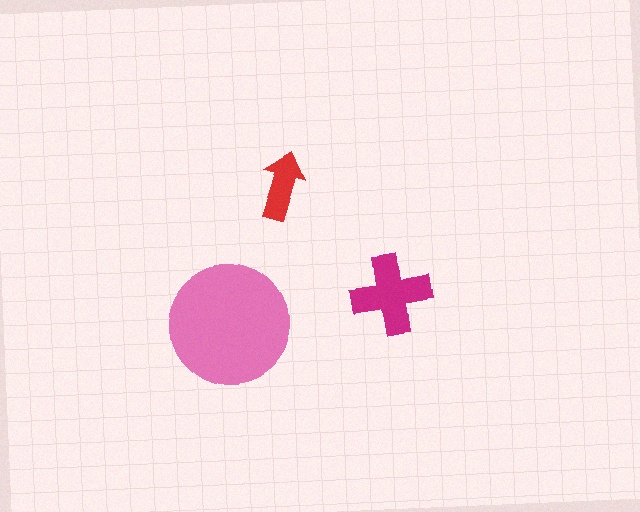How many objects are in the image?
There are 3 objects in the image.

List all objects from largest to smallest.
The pink circle, the magenta cross, the red arrow.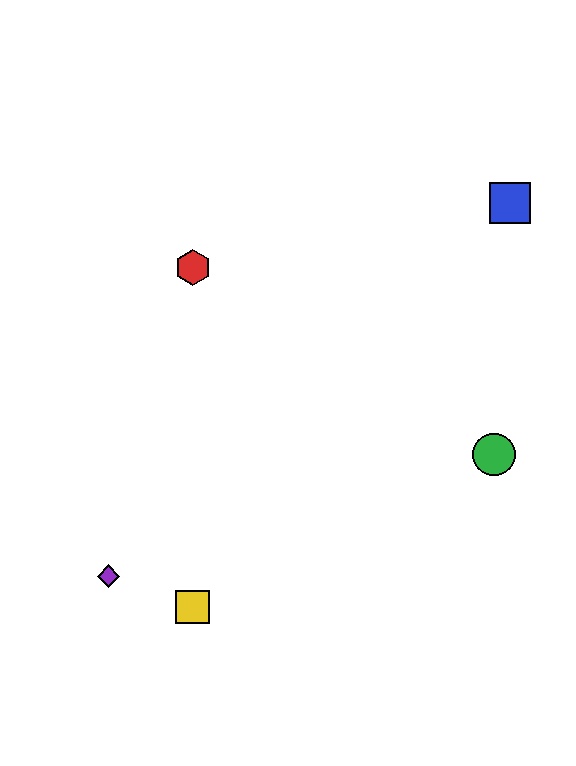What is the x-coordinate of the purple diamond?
The purple diamond is at x≈109.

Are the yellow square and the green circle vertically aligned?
No, the yellow square is at x≈193 and the green circle is at x≈494.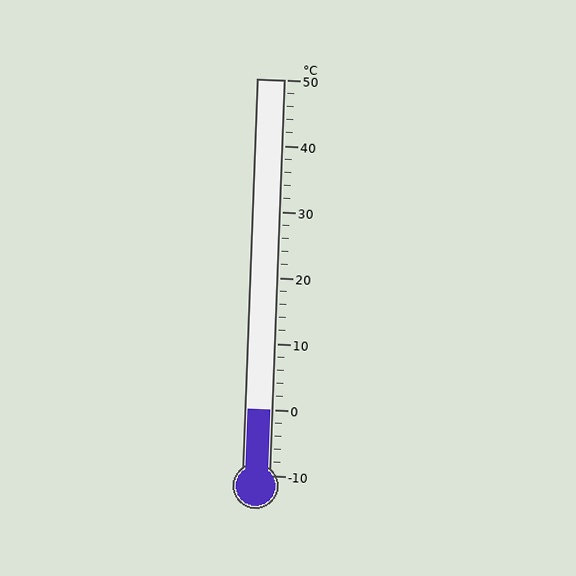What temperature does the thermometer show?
The thermometer shows approximately 0°C.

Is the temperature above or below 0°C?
The temperature is at 0°C.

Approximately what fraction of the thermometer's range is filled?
The thermometer is filled to approximately 15% of its range.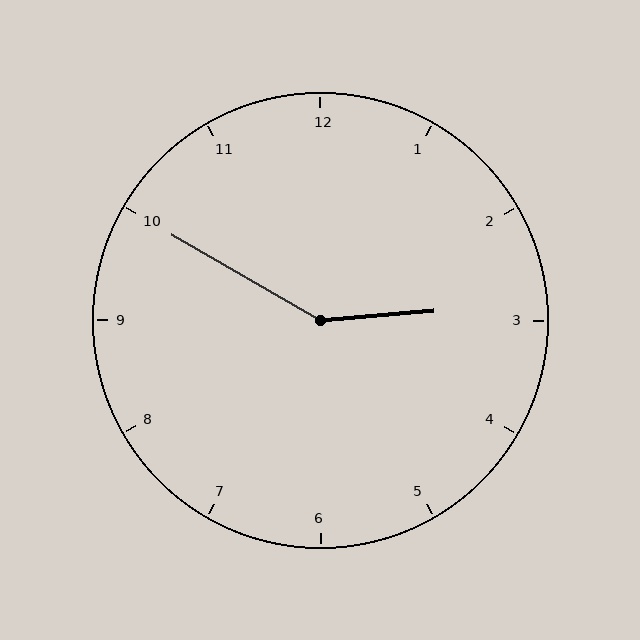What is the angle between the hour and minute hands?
Approximately 145 degrees.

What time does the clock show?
2:50.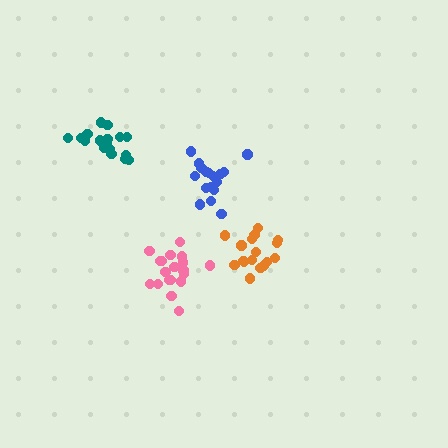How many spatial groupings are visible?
There are 4 spatial groupings.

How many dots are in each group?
Group 1: 17 dots, Group 2: 20 dots, Group 3: 18 dots, Group 4: 19 dots (74 total).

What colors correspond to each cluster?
The clusters are colored: blue, pink, orange, teal.